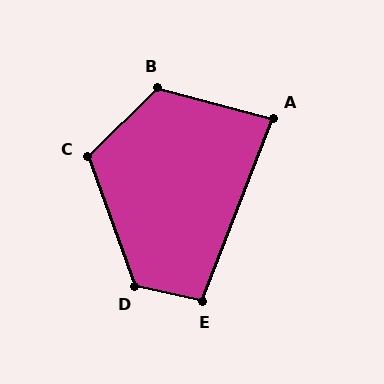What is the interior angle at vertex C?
Approximately 115 degrees (obtuse).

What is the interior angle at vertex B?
Approximately 120 degrees (obtuse).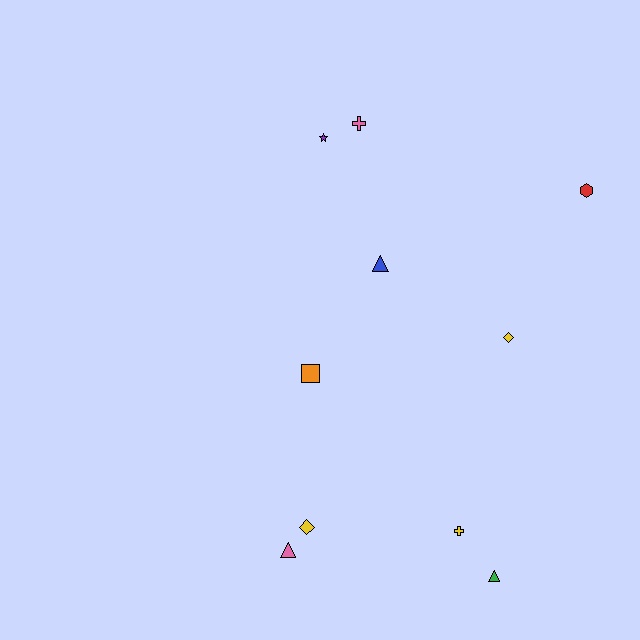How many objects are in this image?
There are 10 objects.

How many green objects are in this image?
There is 1 green object.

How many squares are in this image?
There is 1 square.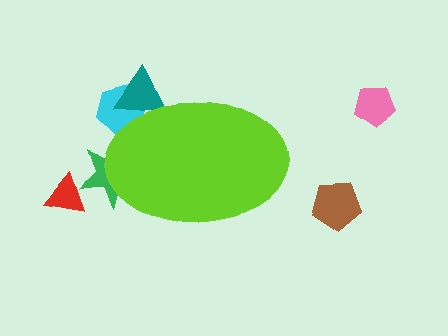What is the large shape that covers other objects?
A lime ellipse.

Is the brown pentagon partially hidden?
No, the brown pentagon is fully visible.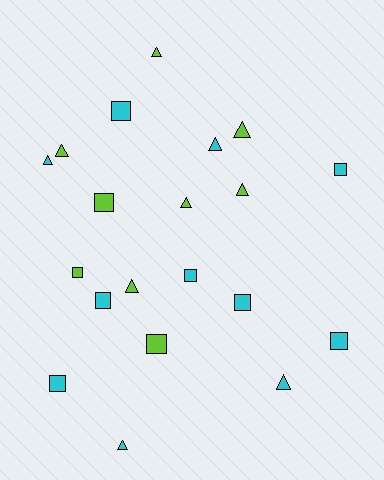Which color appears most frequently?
Cyan, with 11 objects.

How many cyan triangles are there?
There are 4 cyan triangles.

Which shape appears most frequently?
Square, with 10 objects.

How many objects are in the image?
There are 20 objects.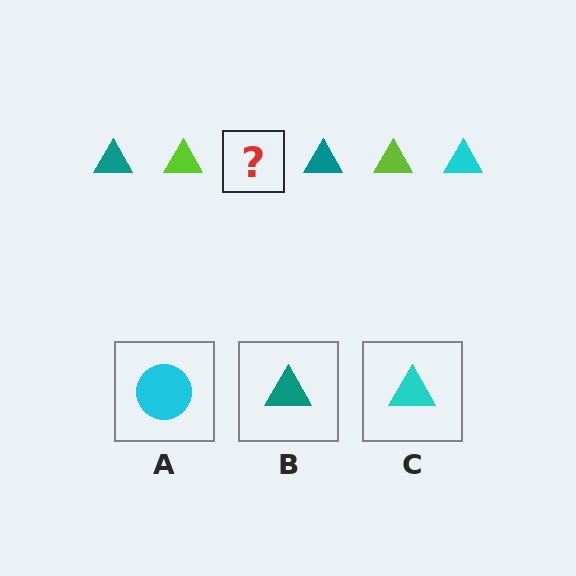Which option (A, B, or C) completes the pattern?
C.